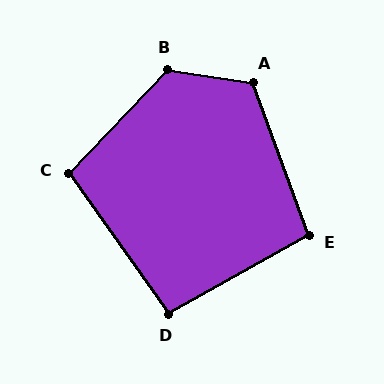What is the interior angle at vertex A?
Approximately 119 degrees (obtuse).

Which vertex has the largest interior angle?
B, at approximately 125 degrees.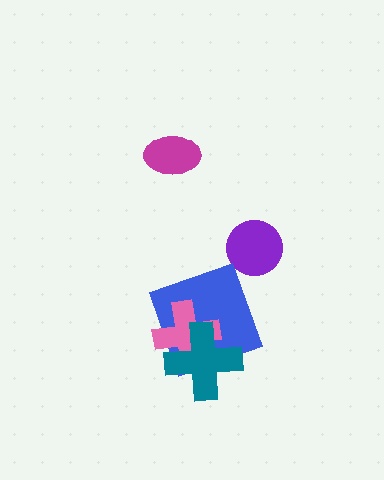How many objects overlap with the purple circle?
0 objects overlap with the purple circle.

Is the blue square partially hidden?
Yes, it is partially covered by another shape.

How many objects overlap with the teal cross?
2 objects overlap with the teal cross.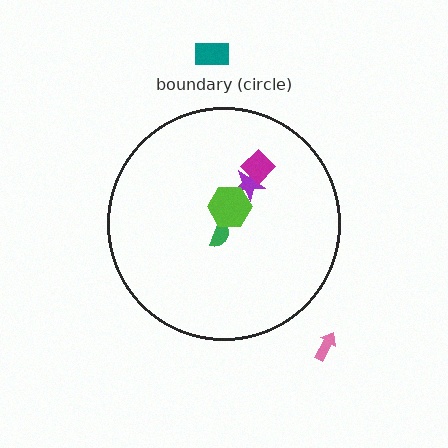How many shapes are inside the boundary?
4 inside, 2 outside.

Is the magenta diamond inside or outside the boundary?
Inside.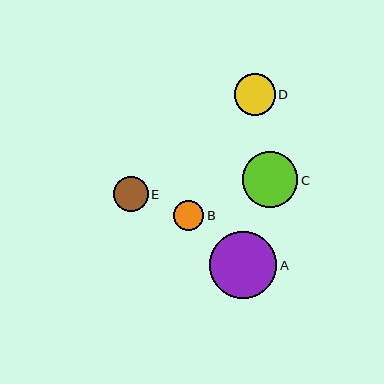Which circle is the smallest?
Circle B is the smallest with a size of approximately 30 pixels.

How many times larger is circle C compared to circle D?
Circle C is approximately 1.3 times the size of circle D.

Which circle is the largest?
Circle A is the largest with a size of approximately 67 pixels.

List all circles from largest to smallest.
From largest to smallest: A, C, D, E, B.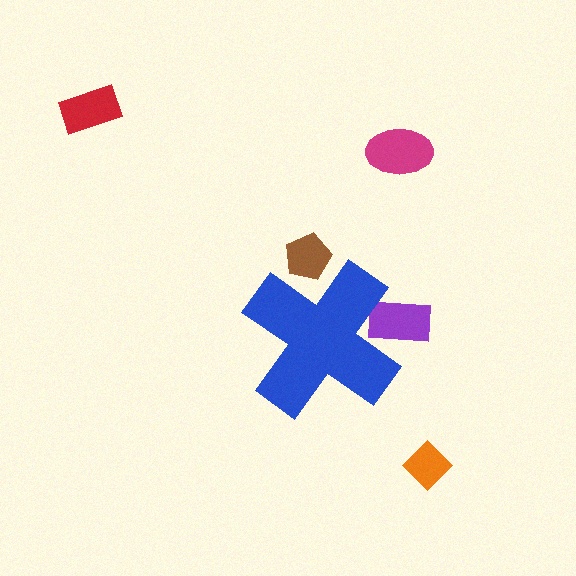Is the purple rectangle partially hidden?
Yes, the purple rectangle is partially hidden behind the blue cross.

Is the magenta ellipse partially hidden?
No, the magenta ellipse is fully visible.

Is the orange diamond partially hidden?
No, the orange diamond is fully visible.